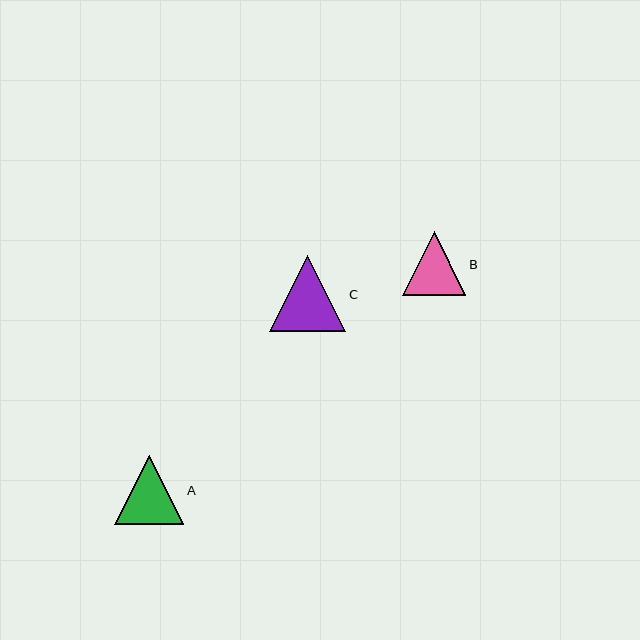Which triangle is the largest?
Triangle C is the largest with a size of approximately 76 pixels.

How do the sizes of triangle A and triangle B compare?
Triangle A and triangle B are approximately the same size.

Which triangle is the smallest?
Triangle B is the smallest with a size of approximately 64 pixels.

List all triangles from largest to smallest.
From largest to smallest: C, A, B.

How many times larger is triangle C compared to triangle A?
Triangle C is approximately 1.1 times the size of triangle A.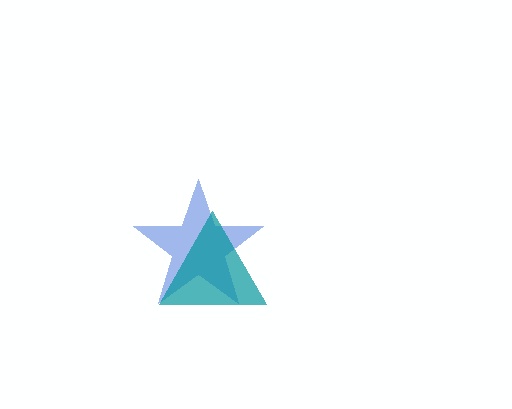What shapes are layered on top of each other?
The layered shapes are: a blue star, a teal triangle.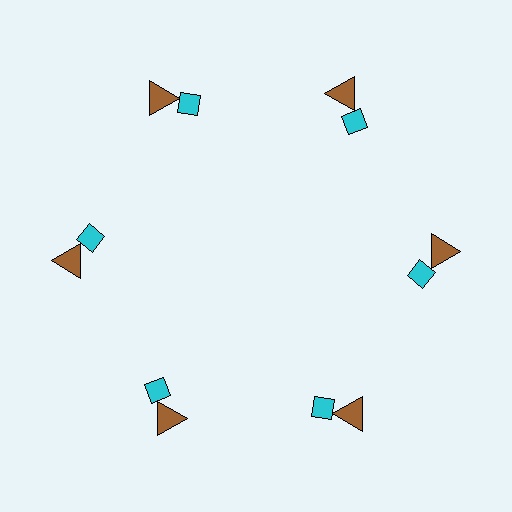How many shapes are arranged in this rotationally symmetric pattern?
There are 12 shapes, arranged in 6 groups of 2.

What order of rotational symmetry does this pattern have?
This pattern has 6-fold rotational symmetry.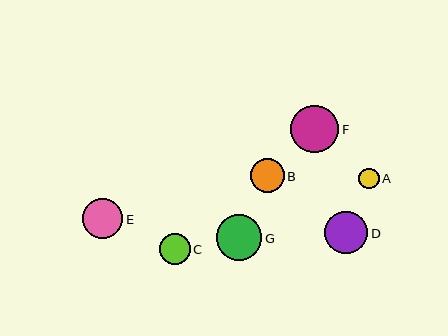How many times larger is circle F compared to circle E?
Circle F is approximately 1.2 times the size of circle E.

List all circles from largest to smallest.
From largest to smallest: F, G, D, E, B, C, A.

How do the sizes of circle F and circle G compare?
Circle F and circle G are approximately the same size.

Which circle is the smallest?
Circle A is the smallest with a size of approximately 21 pixels.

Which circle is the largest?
Circle F is the largest with a size of approximately 48 pixels.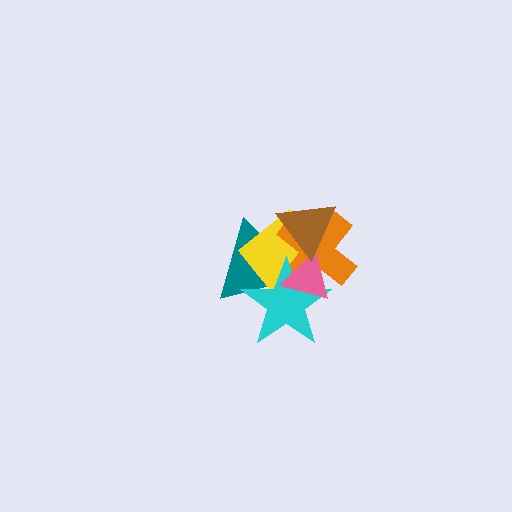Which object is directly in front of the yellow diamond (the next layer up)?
The orange cross is directly in front of the yellow diamond.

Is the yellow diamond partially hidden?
Yes, it is partially covered by another shape.